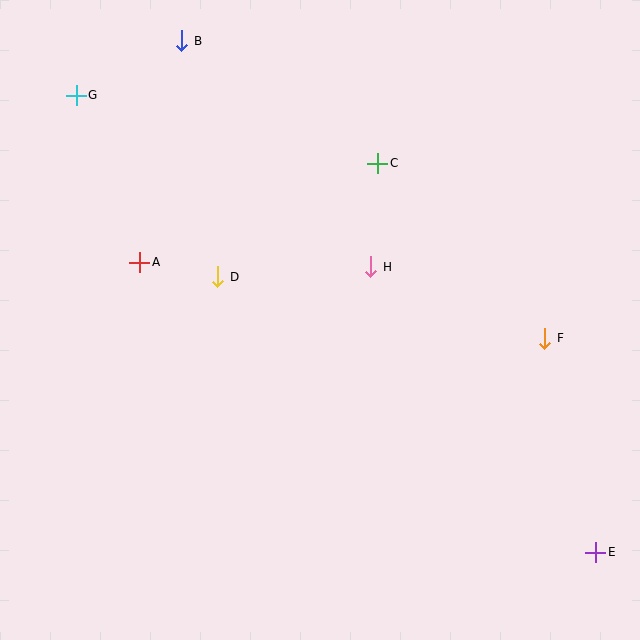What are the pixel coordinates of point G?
Point G is at (76, 95).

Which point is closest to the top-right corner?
Point C is closest to the top-right corner.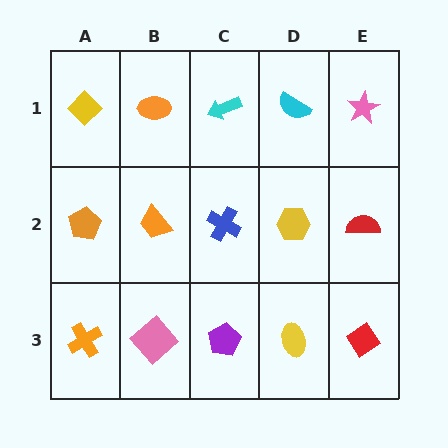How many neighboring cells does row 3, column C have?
3.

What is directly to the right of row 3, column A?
A pink diamond.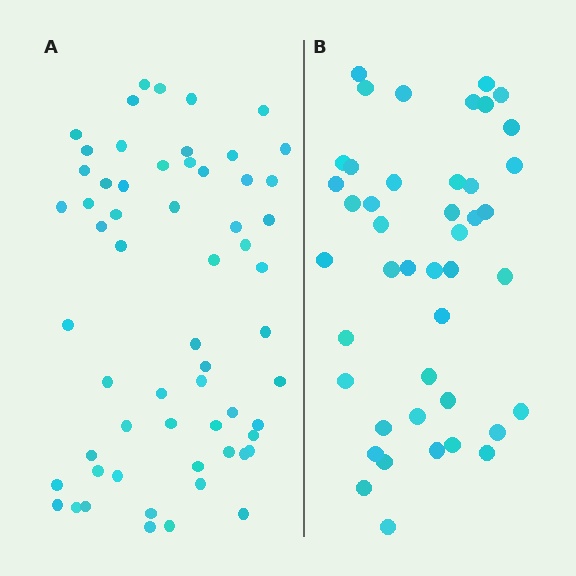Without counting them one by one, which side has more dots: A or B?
Region A (the left region) has more dots.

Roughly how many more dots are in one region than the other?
Region A has approximately 15 more dots than region B.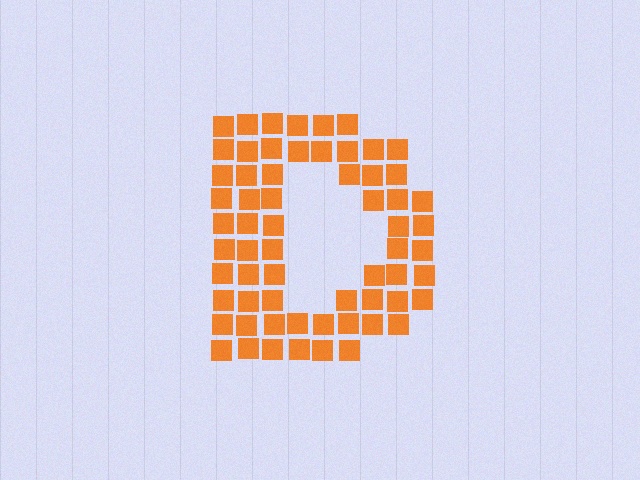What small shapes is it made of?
It is made of small squares.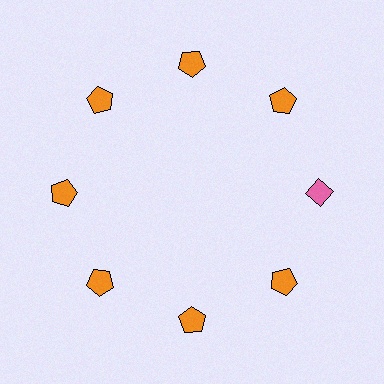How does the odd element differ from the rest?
It differs in both color (pink instead of orange) and shape (diamond instead of pentagon).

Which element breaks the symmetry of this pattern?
The pink diamond at roughly the 3 o'clock position breaks the symmetry. All other shapes are orange pentagons.